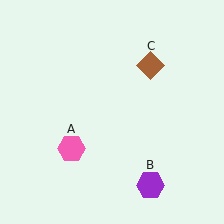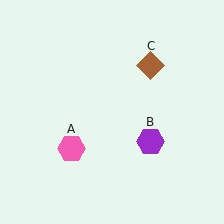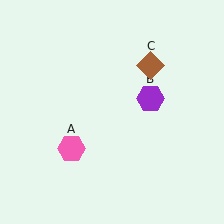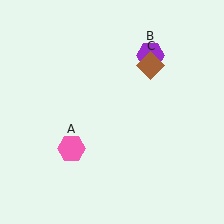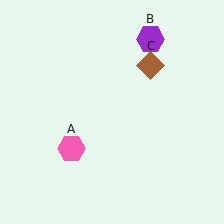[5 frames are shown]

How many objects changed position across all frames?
1 object changed position: purple hexagon (object B).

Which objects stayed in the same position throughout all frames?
Pink hexagon (object A) and brown diamond (object C) remained stationary.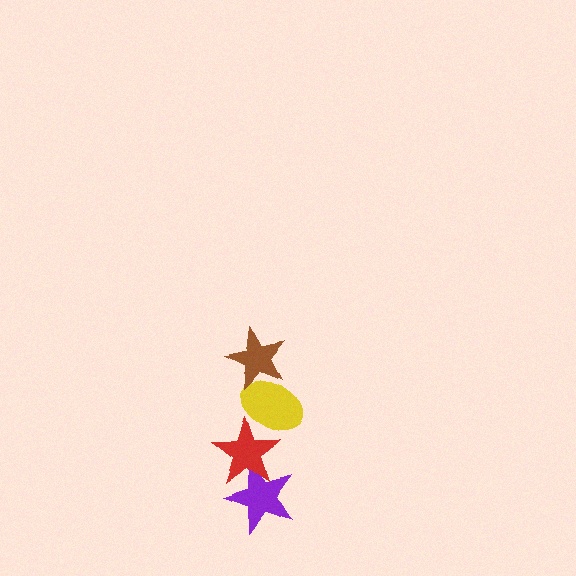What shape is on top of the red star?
The yellow ellipse is on top of the red star.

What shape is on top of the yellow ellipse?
The brown star is on top of the yellow ellipse.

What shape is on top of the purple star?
The red star is on top of the purple star.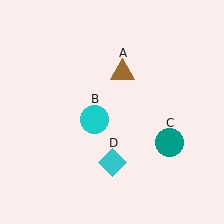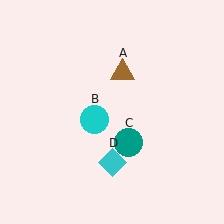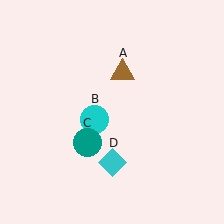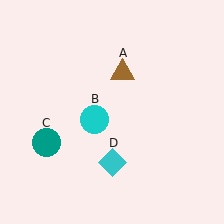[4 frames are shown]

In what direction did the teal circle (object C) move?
The teal circle (object C) moved left.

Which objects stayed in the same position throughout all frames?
Brown triangle (object A) and cyan circle (object B) and cyan diamond (object D) remained stationary.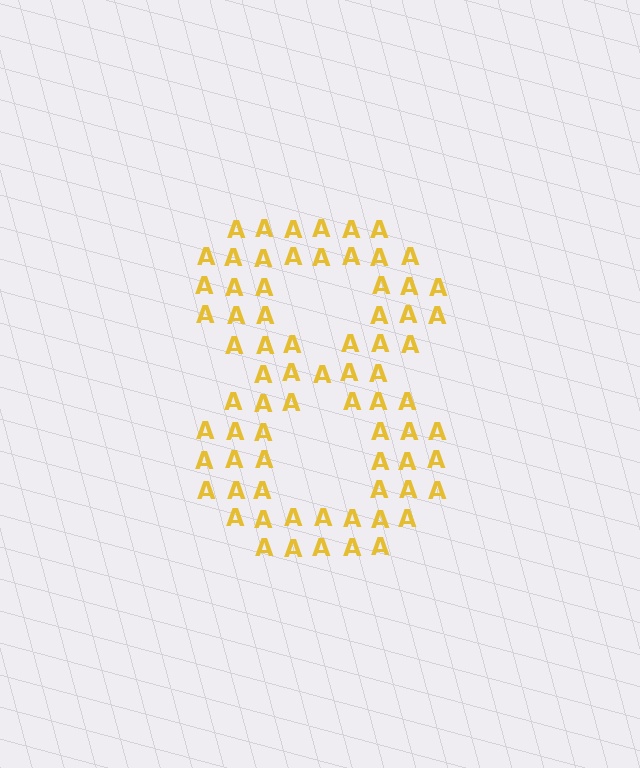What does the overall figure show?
The overall figure shows the digit 8.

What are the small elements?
The small elements are letter A's.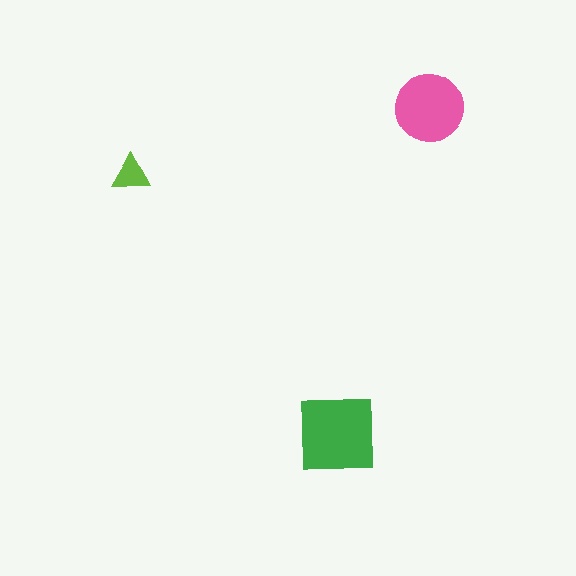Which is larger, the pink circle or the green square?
The green square.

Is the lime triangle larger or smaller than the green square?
Smaller.